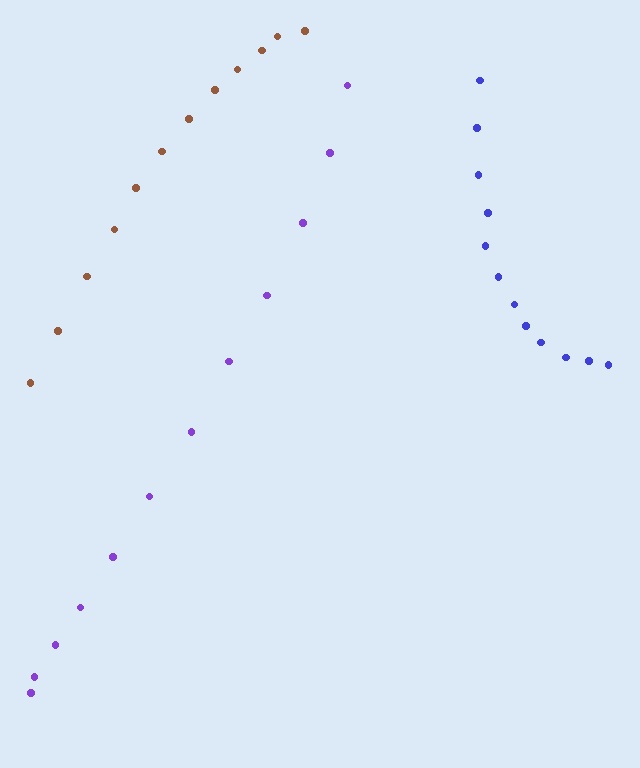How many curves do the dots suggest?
There are 3 distinct paths.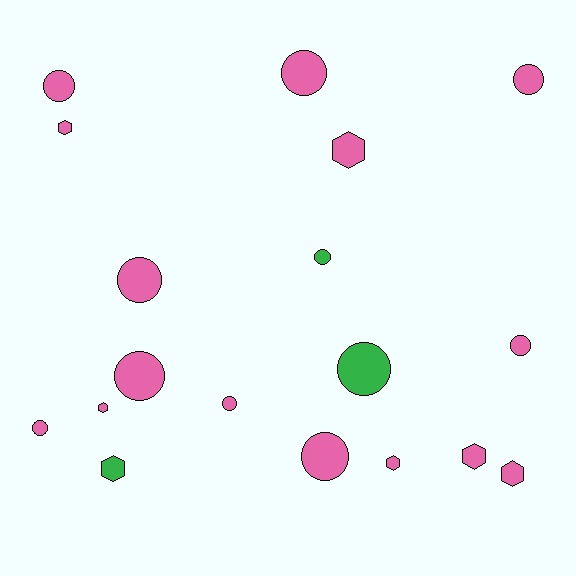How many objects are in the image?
There are 18 objects.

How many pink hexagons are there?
There are 6 pink hexagons.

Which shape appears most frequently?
Circle, with 11 objects.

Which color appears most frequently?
Pink, with 15 objects.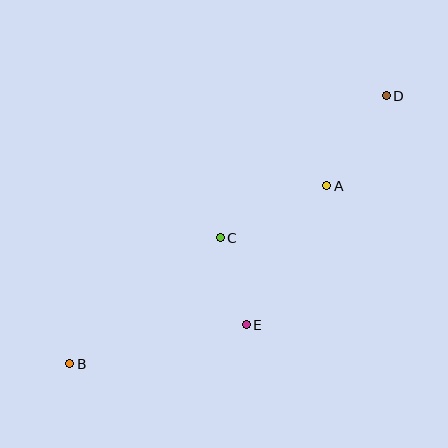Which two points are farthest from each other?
Points B and D are farthest from each other.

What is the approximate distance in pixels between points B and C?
The distance between B and C is approximately 196 pixels.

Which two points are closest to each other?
Points C and E are closest to each other.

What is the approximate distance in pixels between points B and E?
The distance between B and E is approximately 181 pixels.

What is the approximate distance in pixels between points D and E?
The distance between D and E is approximately 268 pixels.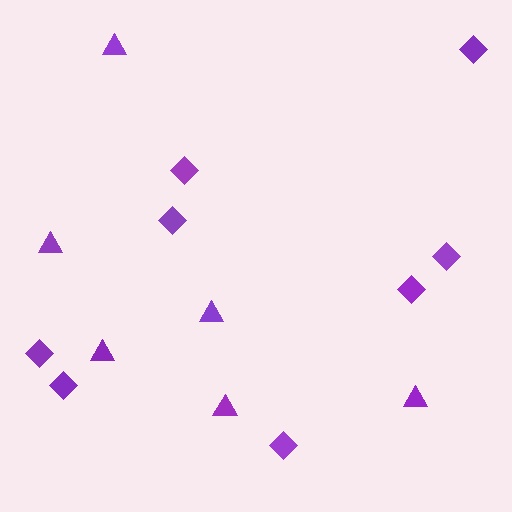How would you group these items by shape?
There are 2 groups: one group of triangles (6) and one group of diamonds (8).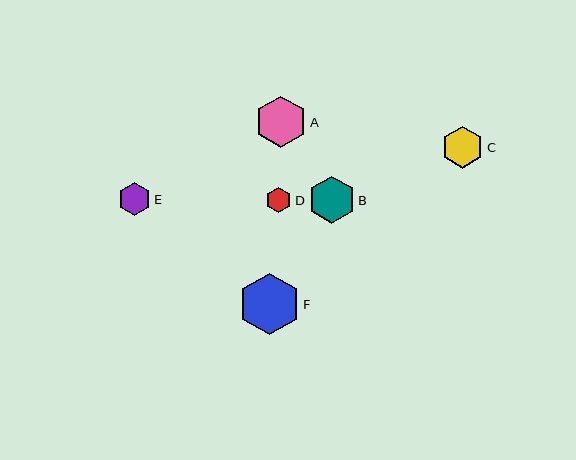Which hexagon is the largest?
Hexagon F is the largest with a size of approximately 62 pixels.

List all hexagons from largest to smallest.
From largest to smallest: F, A, B, C, E, D.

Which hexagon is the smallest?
Hexagon D is the smallest with a size of approximately 25 pixels.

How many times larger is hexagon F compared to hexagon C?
Hexagon F is approximately 1.5 times the size of hexagon C.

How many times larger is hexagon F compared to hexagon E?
Hexagon F is approximately 1.9 times the size of hexagon E.